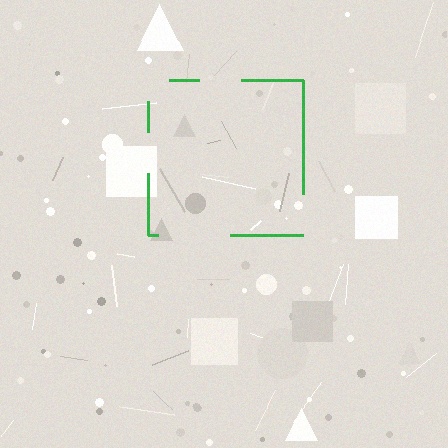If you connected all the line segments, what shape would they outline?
They would outline a square.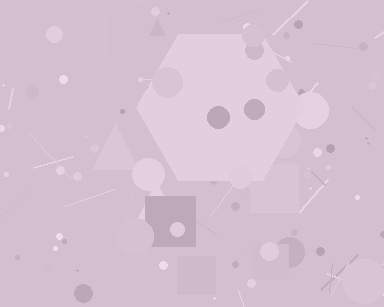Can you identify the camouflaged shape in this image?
The camouflaged shape is a hexagon.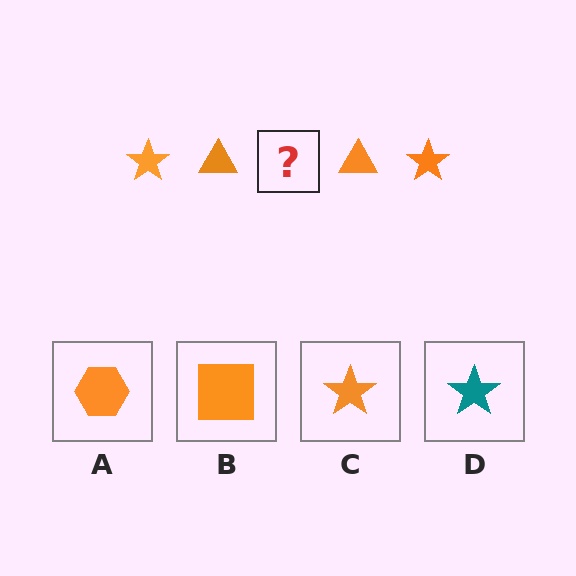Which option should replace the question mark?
Option C.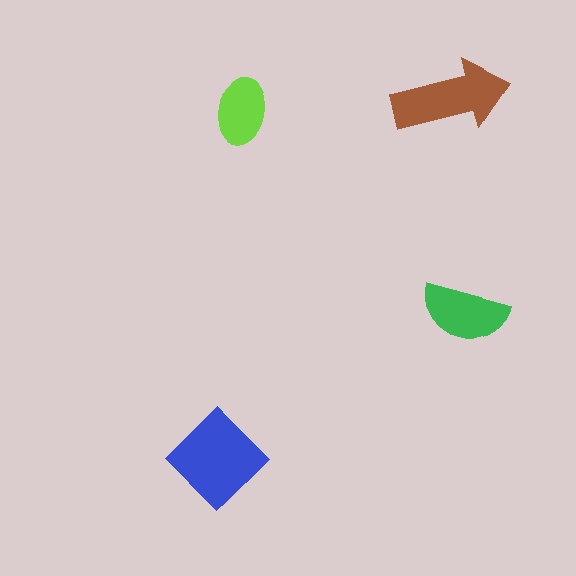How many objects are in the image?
There are 4 objects in the image.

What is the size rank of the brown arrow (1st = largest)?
2nd.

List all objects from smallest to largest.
The lime ellipse, the green semicircle, the brown arrow, the blue diamond.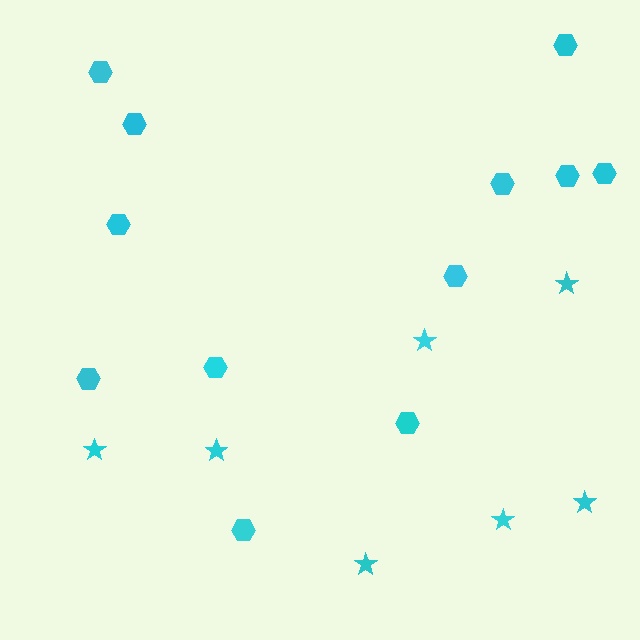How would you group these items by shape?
There are 2 groups: one group of hexagons (12) and one group of stars (7).